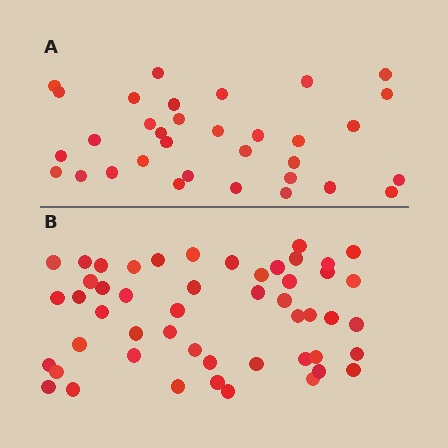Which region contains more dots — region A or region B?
Region B (the bottom region) has more dots.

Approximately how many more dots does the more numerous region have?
Region B has approximately 15 more dots than region A.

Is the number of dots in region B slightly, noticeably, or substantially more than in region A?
Region B has substantially more. The ratio is roughly 1.5 to 1.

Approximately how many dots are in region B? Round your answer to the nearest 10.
About 50 dots.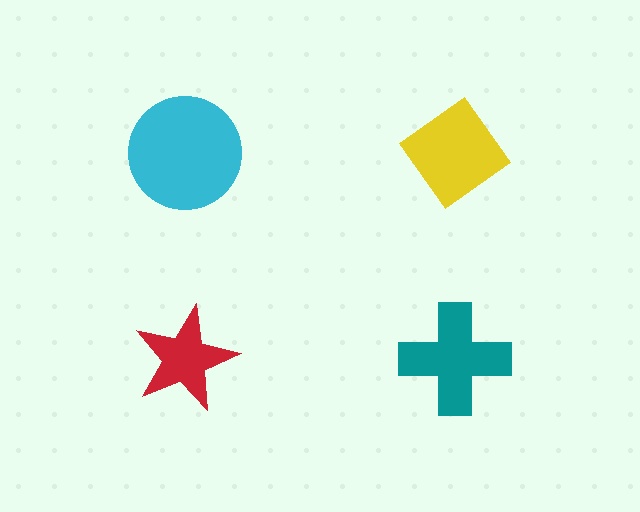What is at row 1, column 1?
A cyan circle.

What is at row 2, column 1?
A red star.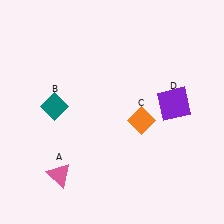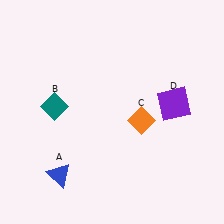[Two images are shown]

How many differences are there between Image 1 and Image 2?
There is 1 difference between the two images.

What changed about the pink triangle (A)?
In Image 1, A is pink. In Image 2, it changed to blue.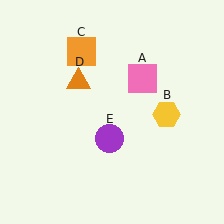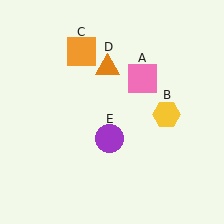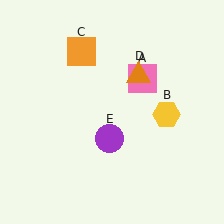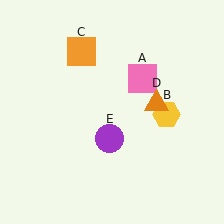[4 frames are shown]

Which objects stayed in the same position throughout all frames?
Pink square (object A) and yellow hexagon (object B) and orange square (object C) and purple circle (object E) remained stationary.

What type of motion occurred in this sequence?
The orange triangle (object D) rotated clockwise around the center of the scene.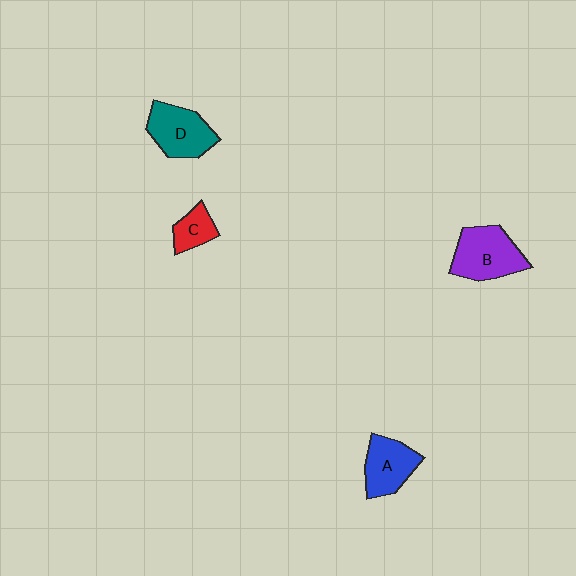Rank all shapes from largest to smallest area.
From largest to smallest: B (purple), D (teal), A (blue), C (red).